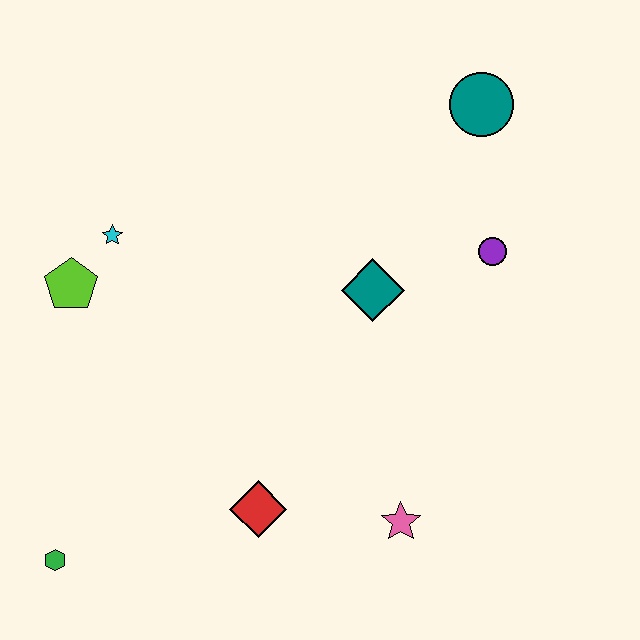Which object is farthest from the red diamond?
The teal circle is farthest from the red diamond.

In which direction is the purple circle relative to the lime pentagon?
The purple circle is to the right of the lime pentagon.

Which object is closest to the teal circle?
The purple circle is closest to the teal circle.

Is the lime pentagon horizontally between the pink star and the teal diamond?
No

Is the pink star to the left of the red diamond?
No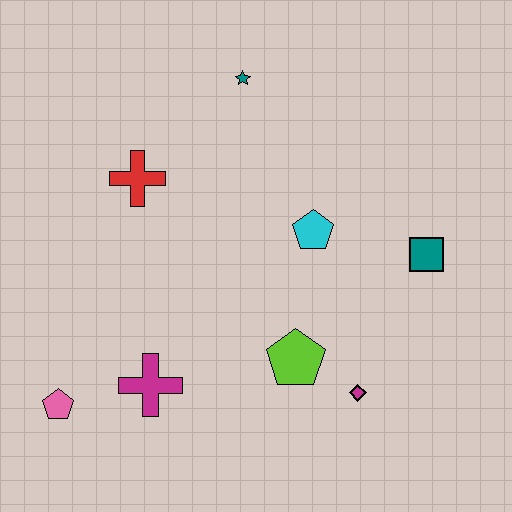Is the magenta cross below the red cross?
Yes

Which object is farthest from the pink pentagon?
The teal square is farthest from the pink pentagon.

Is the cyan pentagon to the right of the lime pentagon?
Yes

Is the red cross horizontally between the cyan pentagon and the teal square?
No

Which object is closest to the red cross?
The teal star is closest to the red cross.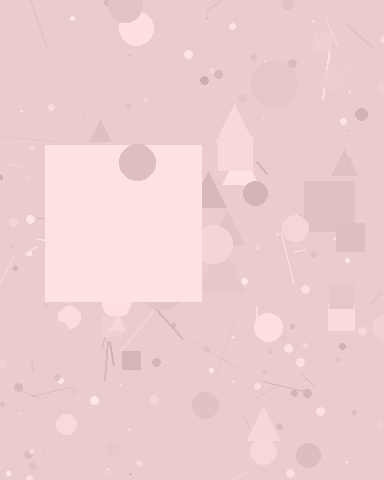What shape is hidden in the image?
A square is hidden in the image.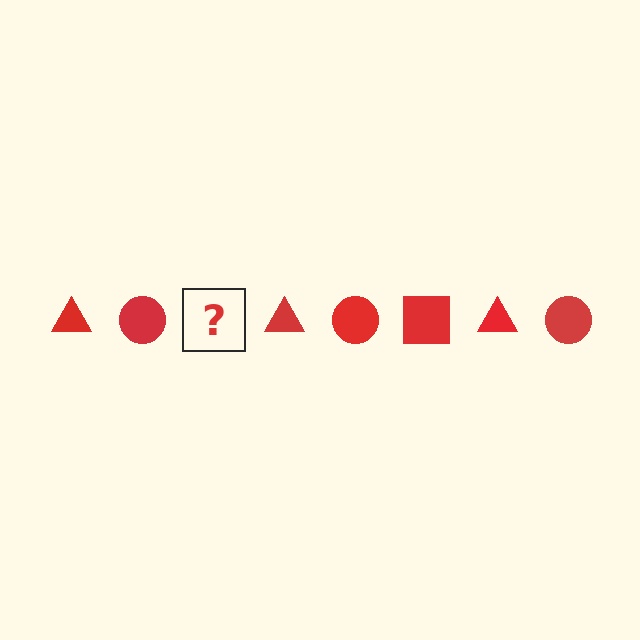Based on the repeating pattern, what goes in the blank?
The blank should be a red square.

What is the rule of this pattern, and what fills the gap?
The rule is that the pattern cycles through triangle, circle, square shapes in red. The gap should be filled with a red square.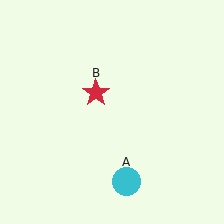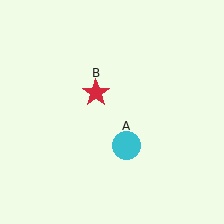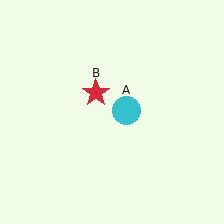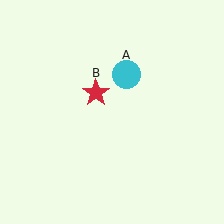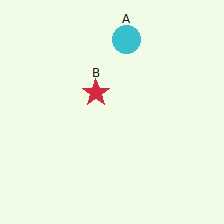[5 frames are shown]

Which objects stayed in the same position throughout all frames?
Red star (object B) remained stationary.